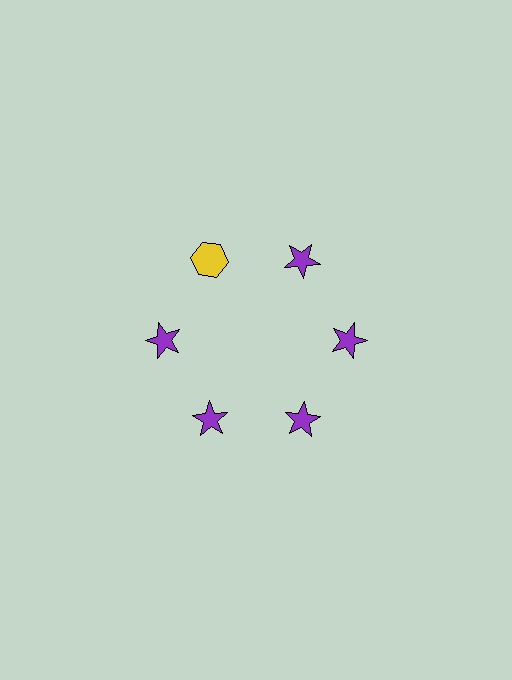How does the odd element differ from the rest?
It differs in both color (yellow instead of purple) and shape (hexagon instead of star).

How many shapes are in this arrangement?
There are 6 shapes arranged in a ring pattern.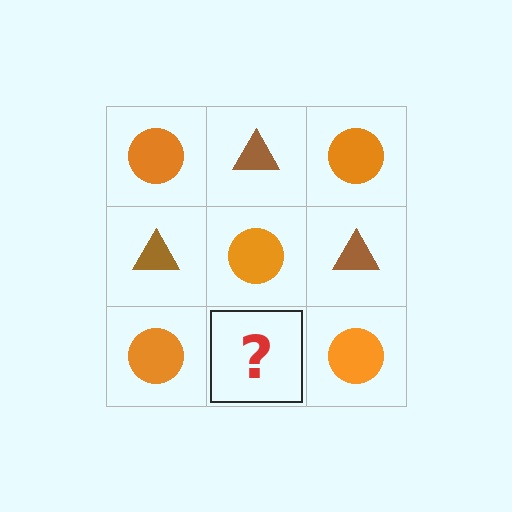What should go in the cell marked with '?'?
The missing cell should contain a brown triangle.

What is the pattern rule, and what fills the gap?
The rule is that it alternates orange circle and brown triangle in a checkerboard pattern. The gap should be filled with a brown triangle.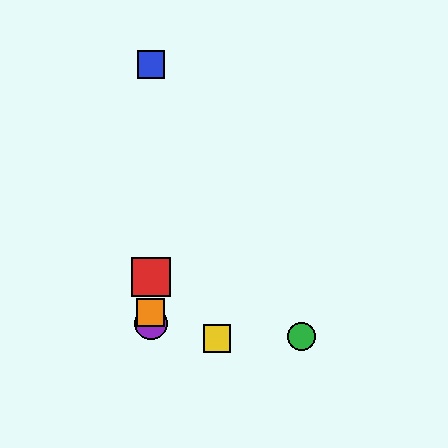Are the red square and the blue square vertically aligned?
Yes, both are at x≈151.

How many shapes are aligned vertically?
4 shapes (the red square, the blue square, the purple circle, the orange square) are aligned vertically.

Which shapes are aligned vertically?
The red square, the blue square, the purple circle, the orange square are aligned vertically.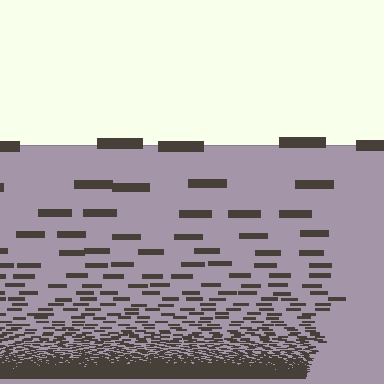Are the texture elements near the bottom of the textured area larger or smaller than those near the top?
Smaller. The gradient is inverted — elements near the bottom are smaller and denser.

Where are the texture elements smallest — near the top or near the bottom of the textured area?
Near the bottom.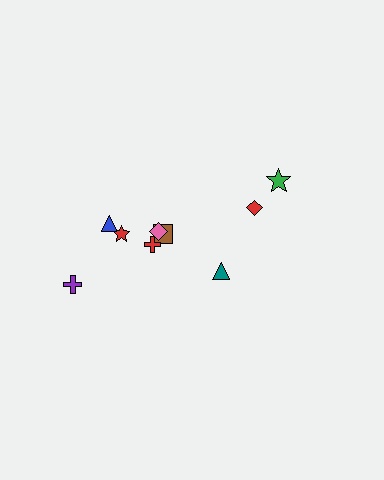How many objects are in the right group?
There are 3 objects.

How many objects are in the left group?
There are 6 objects.